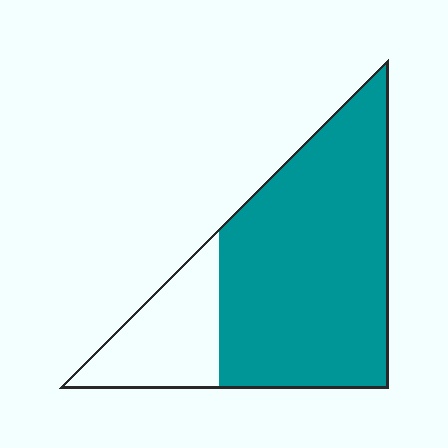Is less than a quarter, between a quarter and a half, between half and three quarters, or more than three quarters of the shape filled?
More than three quarters.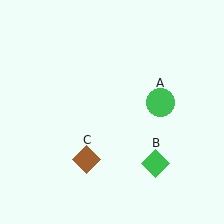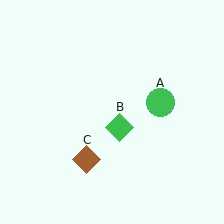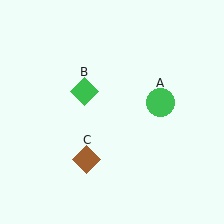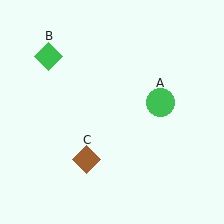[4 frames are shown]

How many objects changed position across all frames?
1 object changed position: green diamond (object B).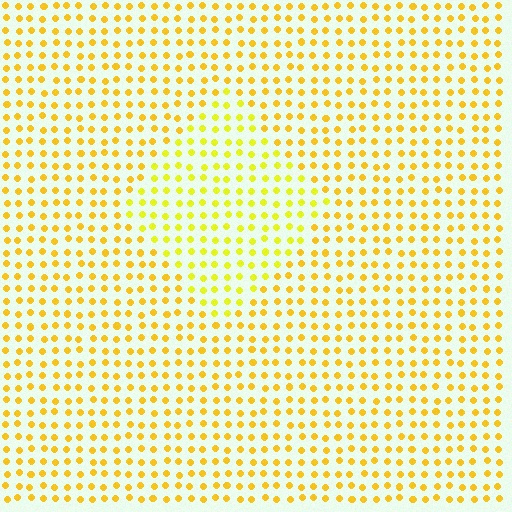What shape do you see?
I see a diamond.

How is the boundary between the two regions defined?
The boundary is defined purely by a slight shift in hue (about 19 degrees). Spacing, size, and orientation are identical on both sides.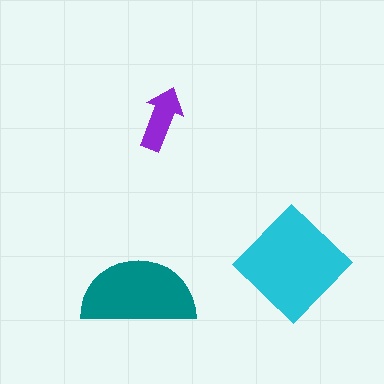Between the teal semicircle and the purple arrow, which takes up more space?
The teal semicircle.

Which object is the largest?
The cyan diamond.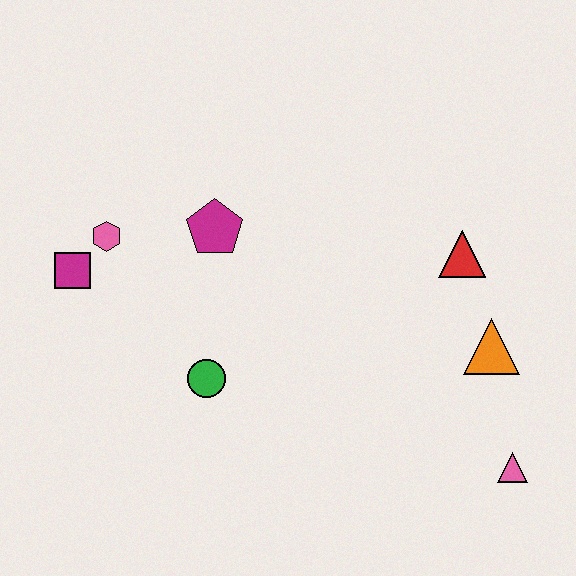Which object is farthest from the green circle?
The pink triangle is farthest from the green circle.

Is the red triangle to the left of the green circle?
No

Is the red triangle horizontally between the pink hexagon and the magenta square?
No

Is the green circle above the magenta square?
No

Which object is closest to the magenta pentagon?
The pink hexagon is closest to the magenta pentagon.